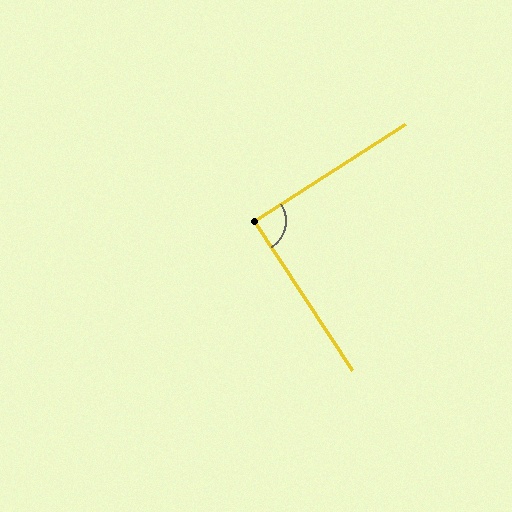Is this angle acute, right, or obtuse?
It is approximately a right angle.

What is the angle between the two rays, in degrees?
Approximately 90 degrees.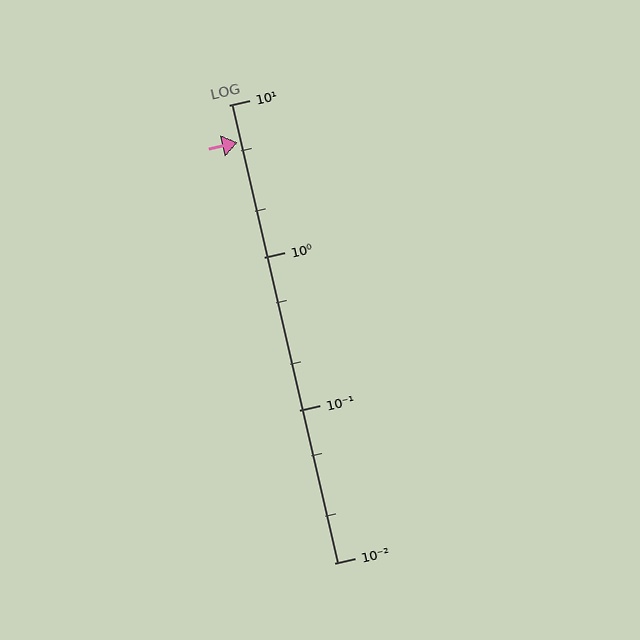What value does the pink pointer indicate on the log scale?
The pointer indicates approximately 5.7.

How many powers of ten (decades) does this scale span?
The scale spans 3 decades, from 0.01 to 10.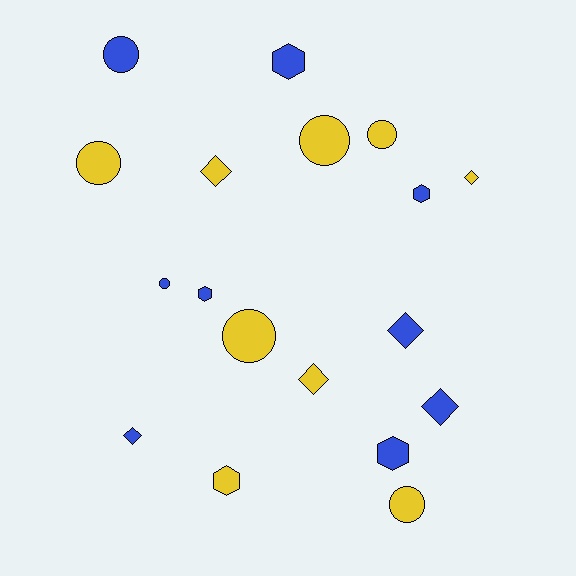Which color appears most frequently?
Blue, with 9 objects.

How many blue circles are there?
There are 2 blue circles.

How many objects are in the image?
There are 18 objects.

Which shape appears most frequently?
Circle, with 7 objects.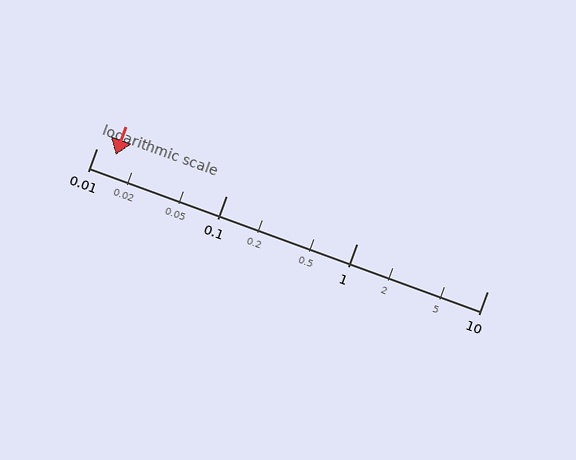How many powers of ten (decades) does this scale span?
The scale spans 3 decades, from 0.01 to 10.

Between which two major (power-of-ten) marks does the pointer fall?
The pointer is between 0.01 and 0.1.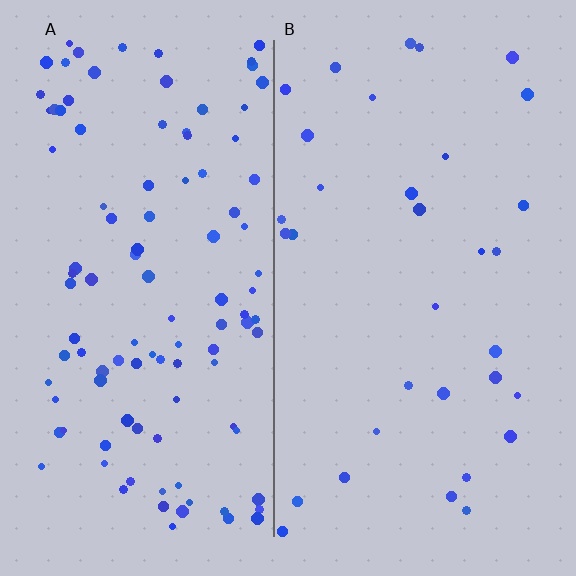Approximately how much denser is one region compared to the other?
Approximately 3.2× — region A over region B.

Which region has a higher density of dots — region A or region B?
A (the left).